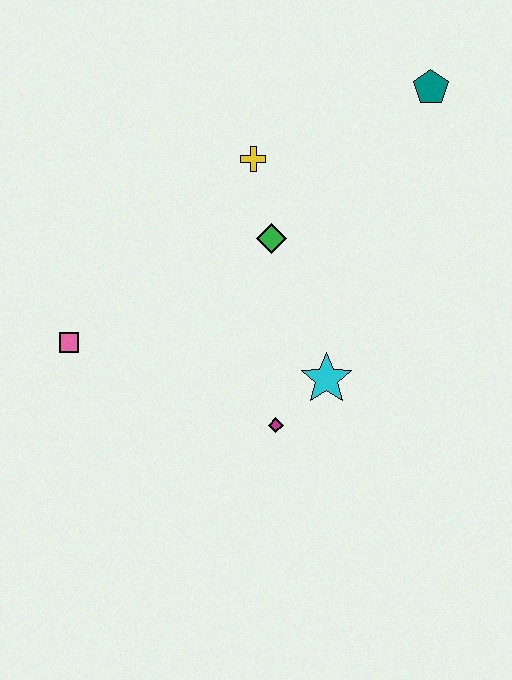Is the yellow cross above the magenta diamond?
Yes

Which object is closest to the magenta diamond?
The cyan star is closest to the magenta diamond.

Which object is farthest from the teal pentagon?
The pink square is farthest from the teal pentagon.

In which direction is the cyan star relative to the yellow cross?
The cyan star is below the yellow cross.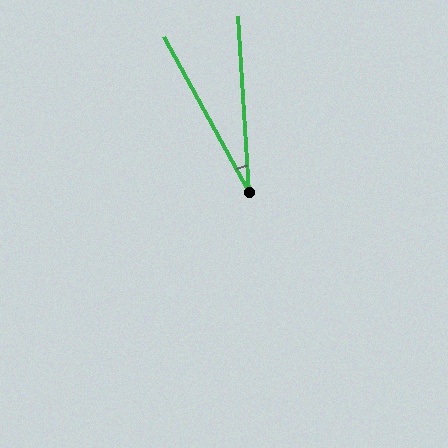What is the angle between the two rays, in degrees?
Approximately 25 degrees.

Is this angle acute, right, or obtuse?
It is acute.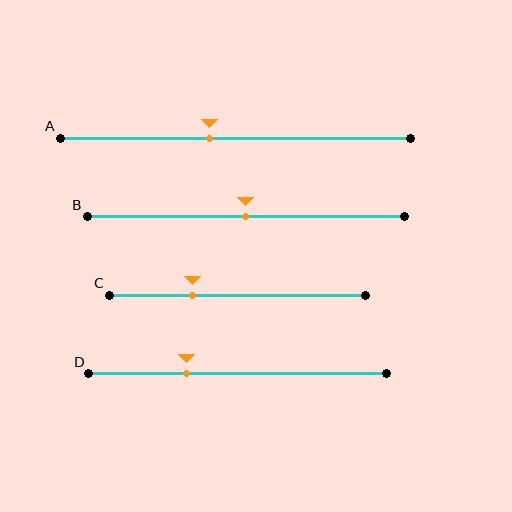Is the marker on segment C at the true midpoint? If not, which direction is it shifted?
No, the marker on segment C is shifted to the left by about 18% of the segment length.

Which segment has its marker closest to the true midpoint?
Segment B has its marker closest to the true midpoint.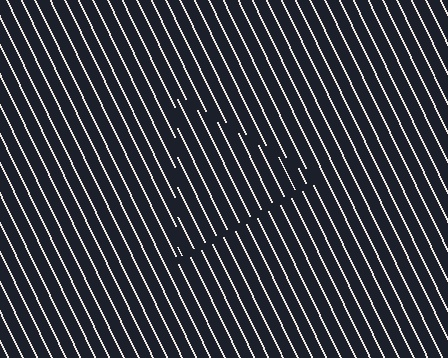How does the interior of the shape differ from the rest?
The interior of the shape contains the same grating, shifted by half a period — the contour is defined by the phase discontinuity where line-ends from the inner and outer gratings abut.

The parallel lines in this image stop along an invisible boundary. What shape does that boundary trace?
An illusory triangle. The interior of the shape contains the same grating, shifted by half a period — the contour is defined by the phase discontinuity where line-ends from the inner and outer gratings abut.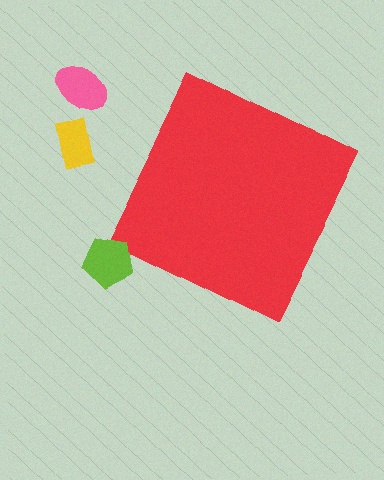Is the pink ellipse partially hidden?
No, the pink ellipse is fully visible.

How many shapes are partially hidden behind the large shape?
0 shapes are partially hidden.